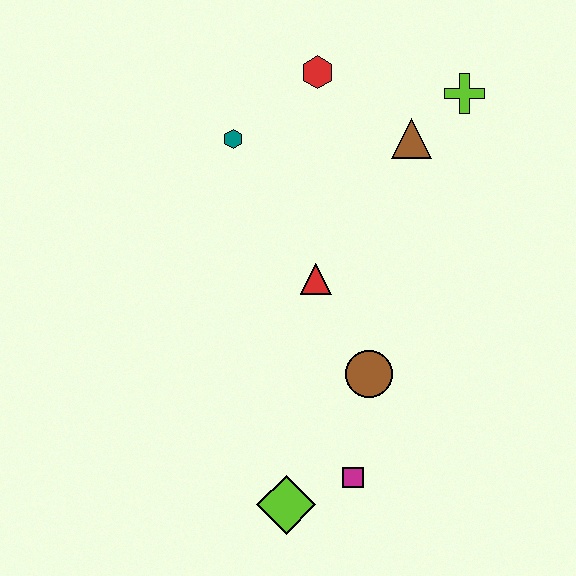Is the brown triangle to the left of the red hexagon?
No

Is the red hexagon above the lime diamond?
Yes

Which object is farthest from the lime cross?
The lime diamond is farthest from the lime cross.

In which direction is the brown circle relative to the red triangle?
The brown circle is below the red triangle.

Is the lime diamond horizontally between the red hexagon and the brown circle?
No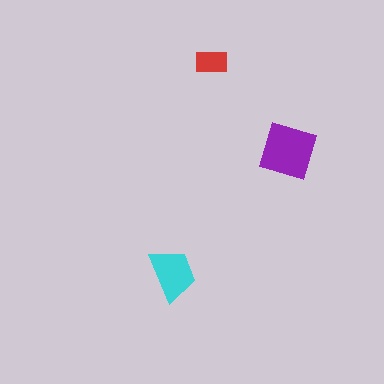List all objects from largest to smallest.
The purple square, the cyan trapezoid, the red rectangle.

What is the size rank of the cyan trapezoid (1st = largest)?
2nd.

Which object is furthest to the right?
The purple square is rightmost.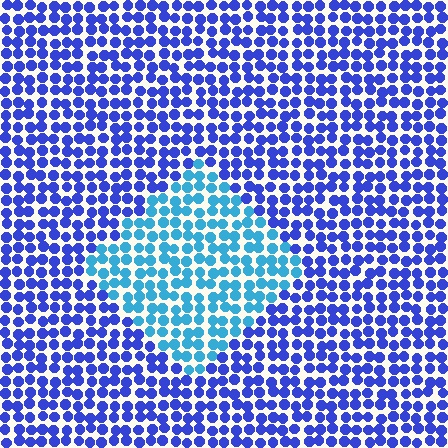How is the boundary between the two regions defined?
The boundary is defined purely by a slight shift in hue (about 39 degrees). Spacing, size, and orientation are identical on both sides.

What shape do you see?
I see a diamond.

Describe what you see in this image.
The image is filled with small blue elements in a uniform arrangement. A diamond-shaped region is visible where the elements are tinted to a slightly different hue, forming a subtle color boundary.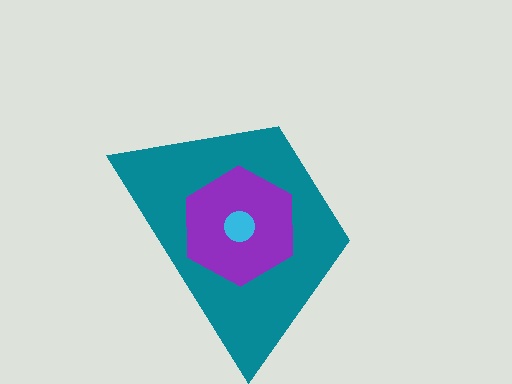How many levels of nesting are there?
3.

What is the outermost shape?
The teal trapezoid.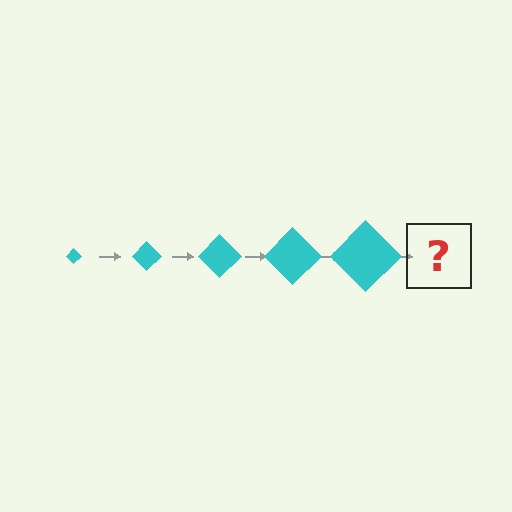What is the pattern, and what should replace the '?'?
The pattern is that the diamond gets progressively larger each step. The '?' should be a cyan diamond, larger than the previous one.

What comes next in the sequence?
The next element should be a cyan diamond, larger than the previous one.